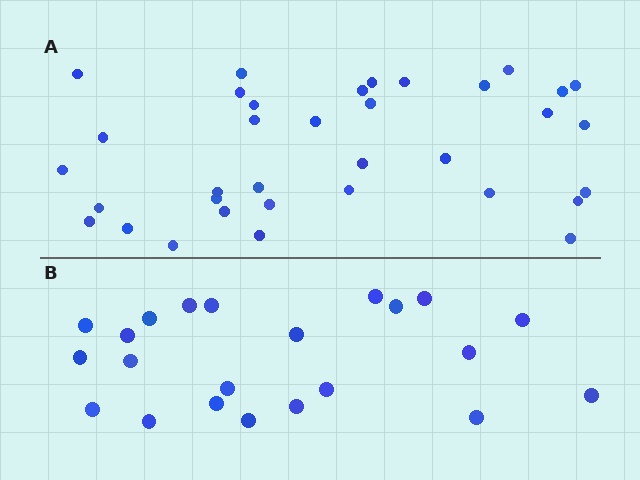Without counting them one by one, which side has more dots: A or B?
Region A (the top region) has more dots.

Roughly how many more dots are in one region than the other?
Region A has approximately 15 more dots than region B.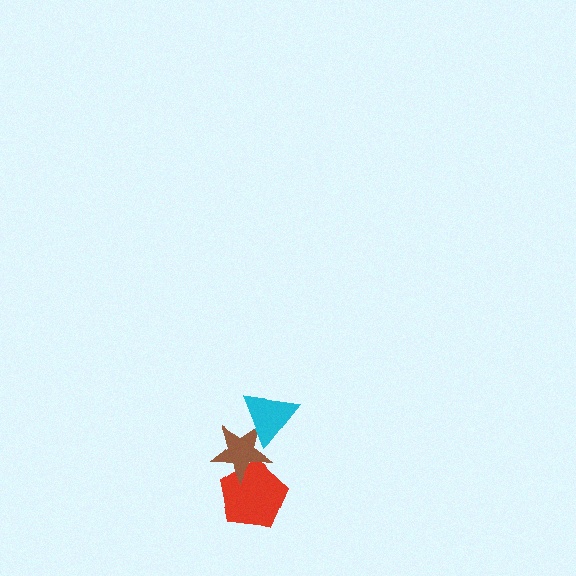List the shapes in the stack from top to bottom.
From top to bottom: the cyan triangle, the brown star, the red pentagon.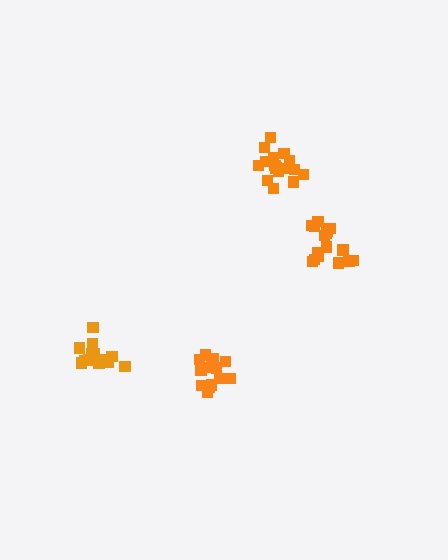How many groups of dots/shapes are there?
There are 4 groups.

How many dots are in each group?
Group 1: 18 dots, Group 2: 13 dots, Group 3: 18 dots, Group 4: 17 dots (66 total).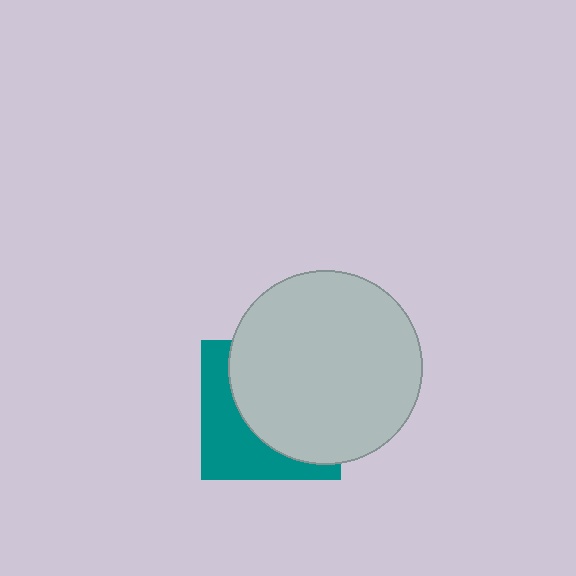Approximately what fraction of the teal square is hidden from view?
Roughly 62% of the teal square is hidden behind the light gray circle.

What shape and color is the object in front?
The object in front is a light gray circle.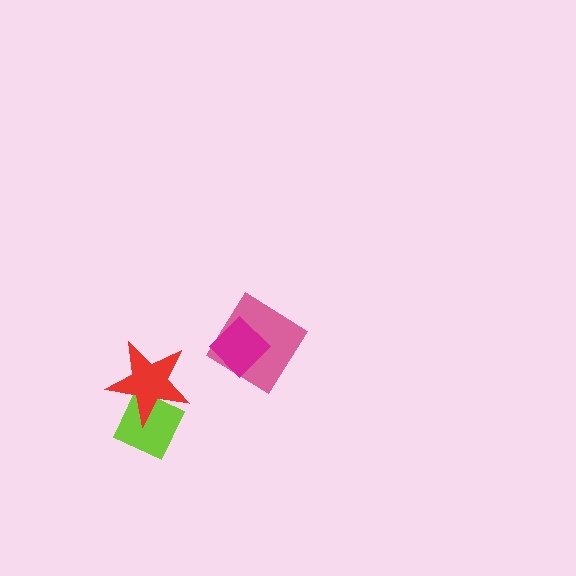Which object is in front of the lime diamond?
The red star is in front of the lime diamond.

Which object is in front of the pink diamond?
The magenta diamond is in front of the pink diamond.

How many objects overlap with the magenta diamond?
1 object overlaps with the magenta diamond.